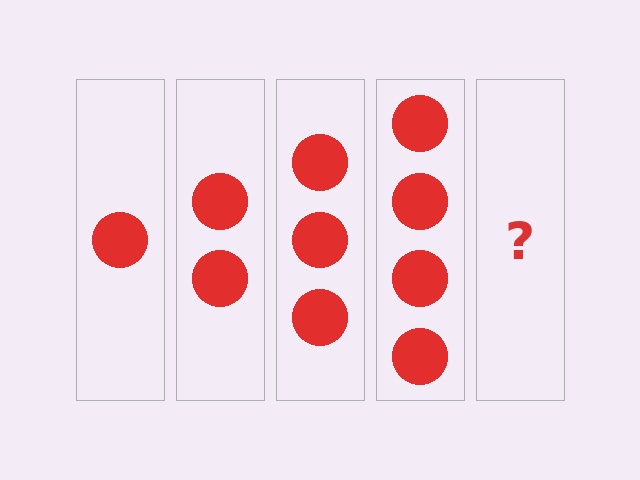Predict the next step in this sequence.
The next step is 5 circles.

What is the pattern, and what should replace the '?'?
The pattern is that each step adds one more circle. The '?' should be 5 circles.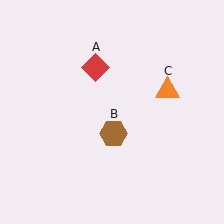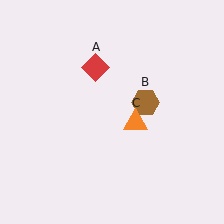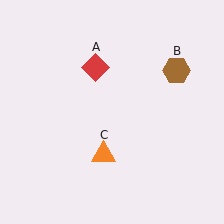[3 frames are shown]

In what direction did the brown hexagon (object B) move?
The brown hexagon (object B) moved up and to the right.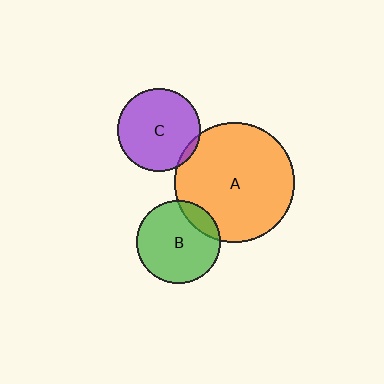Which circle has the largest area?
Circle A (orange).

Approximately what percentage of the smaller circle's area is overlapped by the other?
Approximately 5%.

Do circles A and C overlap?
Yes.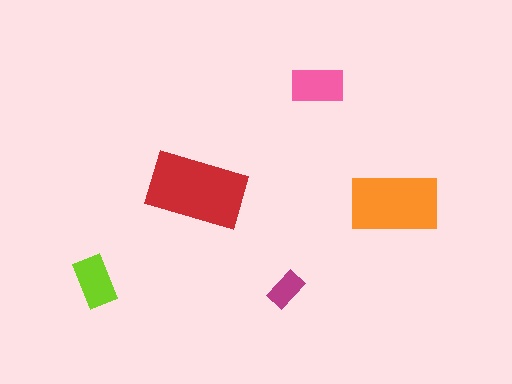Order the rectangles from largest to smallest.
the red one, the orange one, the pink one, the lime one, the magenta one.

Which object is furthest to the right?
The orange rectangle is rightmost.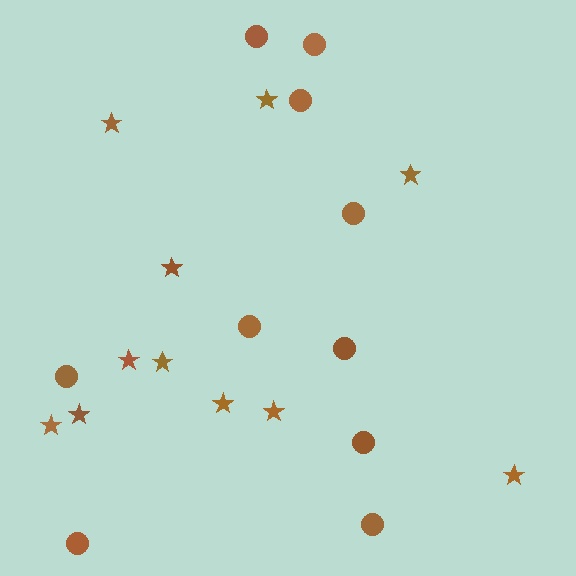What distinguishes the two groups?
There are 2 groups: one group of stars (11) and one group of circles (10).